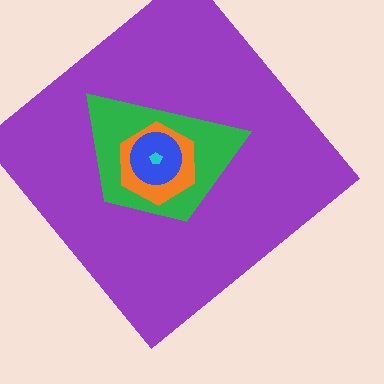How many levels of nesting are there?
5.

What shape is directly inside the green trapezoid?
The orange hexagon.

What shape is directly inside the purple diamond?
The green trapezoid.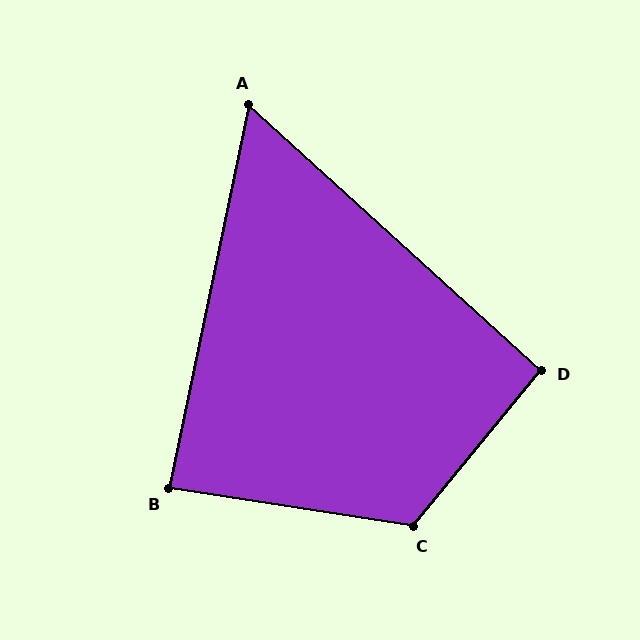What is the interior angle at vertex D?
Approximately 93 degrees (approximately right).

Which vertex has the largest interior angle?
C, at approximately 120 degrees.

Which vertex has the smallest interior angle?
A, at approximately 60 degrees.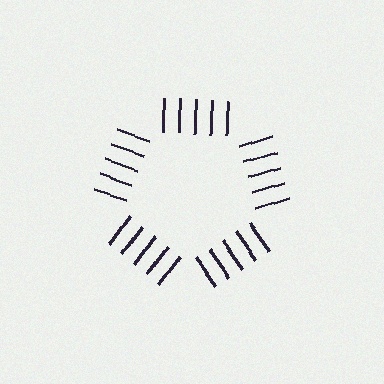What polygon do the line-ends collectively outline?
An illusory pentagon — the line segments terminate on its edges but no continuous stroke is drawn.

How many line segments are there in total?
25 — 5 along each of the 5 edges.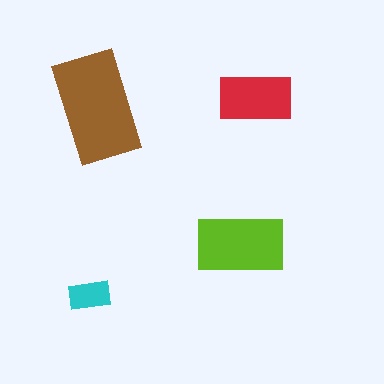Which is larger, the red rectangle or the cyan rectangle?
The red one.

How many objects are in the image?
There are 4 objects in the image.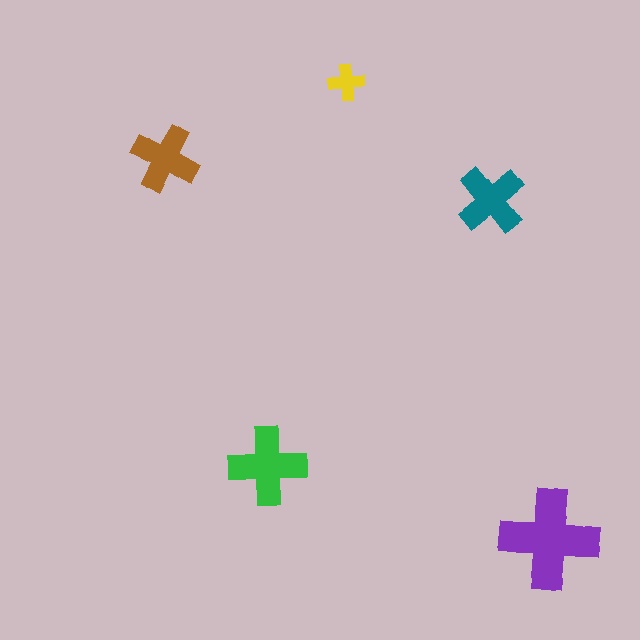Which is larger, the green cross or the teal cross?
The green one.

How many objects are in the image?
There are 5 objects in the image.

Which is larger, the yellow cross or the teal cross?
The teal one.